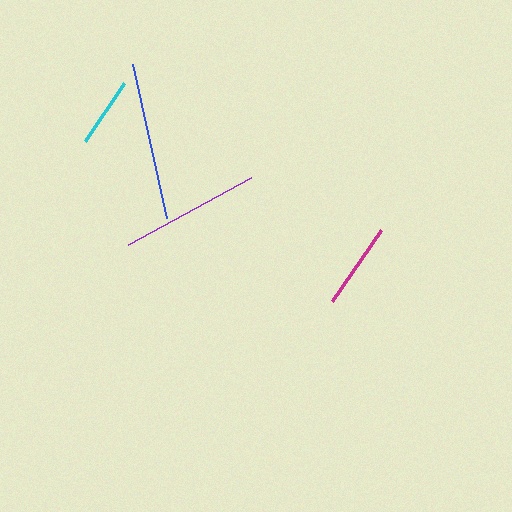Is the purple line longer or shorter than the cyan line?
The purple line is longer than the cyan line.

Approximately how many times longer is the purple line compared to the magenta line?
The purple line is approximately 1.6 times the length of the magenta line.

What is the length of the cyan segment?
The cyan segment is approximately 70 pixels long.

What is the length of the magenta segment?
The magenta segment is approximately 87 pixels long.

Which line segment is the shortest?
The cyan line is the shortest at approximately 70 pixels.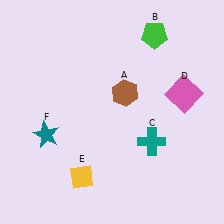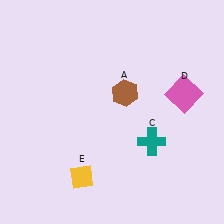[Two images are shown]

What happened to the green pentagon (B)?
The green pentagon (B) was removed in Image 2. It was in the top-right area of Image 1.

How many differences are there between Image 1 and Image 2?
There are 2 differences between the two images.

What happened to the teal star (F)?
The teal star (F) was removed in Image 2. It was in the bottom-left area of Image 1.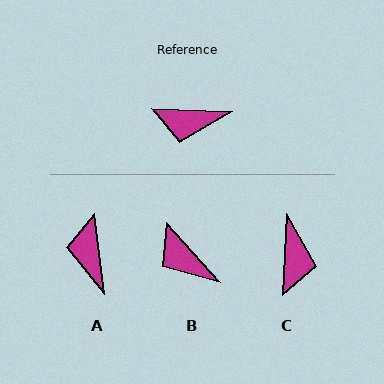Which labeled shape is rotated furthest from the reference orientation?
C, about 89 degrees away.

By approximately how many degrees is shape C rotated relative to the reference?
Approximately 89 degrees counter-clockwise.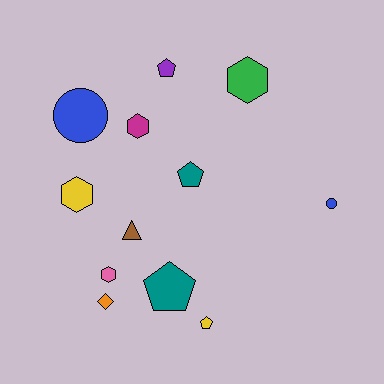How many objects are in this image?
There are 12 objects.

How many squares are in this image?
There are no squares.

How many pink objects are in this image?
There is 1 pink object.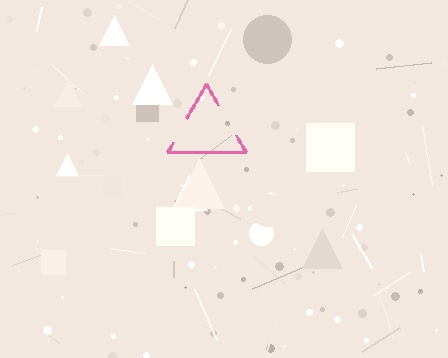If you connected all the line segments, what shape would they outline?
They would outline a triangle.